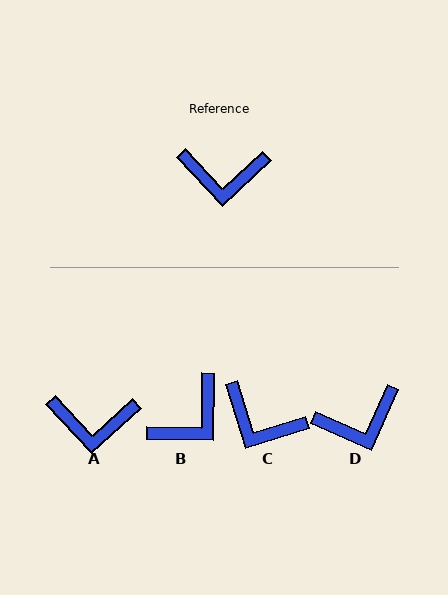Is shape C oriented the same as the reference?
No, it is off by about 26 degrees.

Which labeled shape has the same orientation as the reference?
A.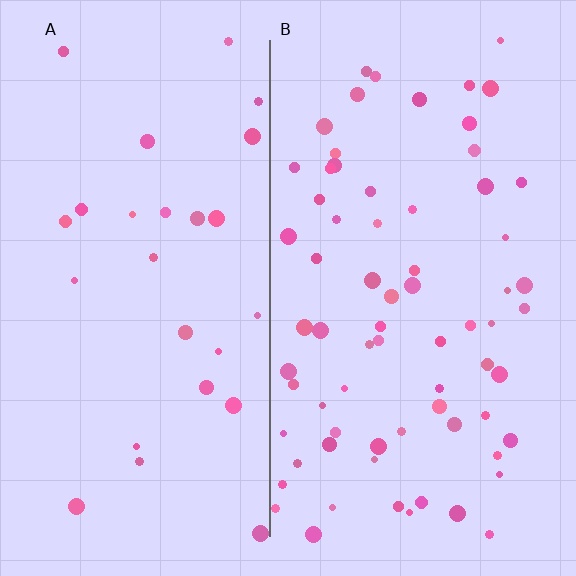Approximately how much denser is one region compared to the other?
Approximately 2.7× — region B over region A.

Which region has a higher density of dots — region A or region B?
B (the right).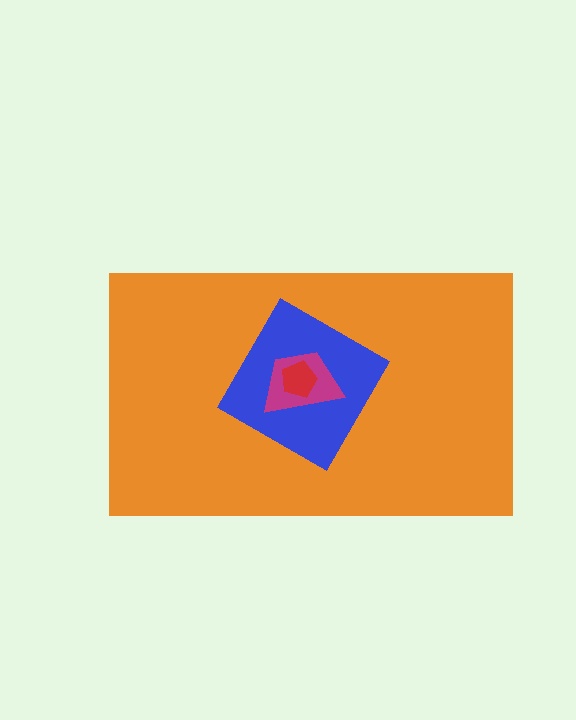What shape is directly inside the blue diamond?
The magenta trapezoid.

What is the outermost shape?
The orange rectangle.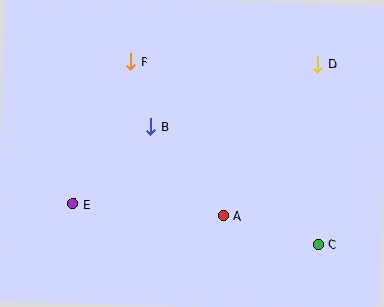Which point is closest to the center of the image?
Point B at (150, 126) is closest to the center.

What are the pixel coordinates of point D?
Point D is at (317, 64).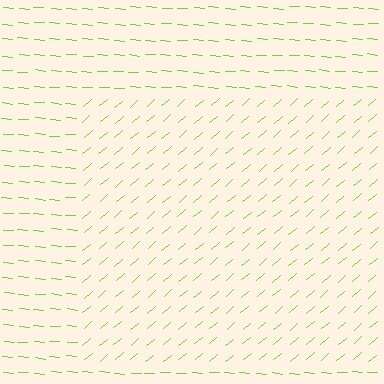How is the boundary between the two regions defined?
The boundary is defined purely by a change in line orientation (approximately 45 degrees difference). All lines are the same color and thickness.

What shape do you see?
I see a rectangle.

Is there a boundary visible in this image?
Yes, there is a texture boundary formed by a change in line orientation.